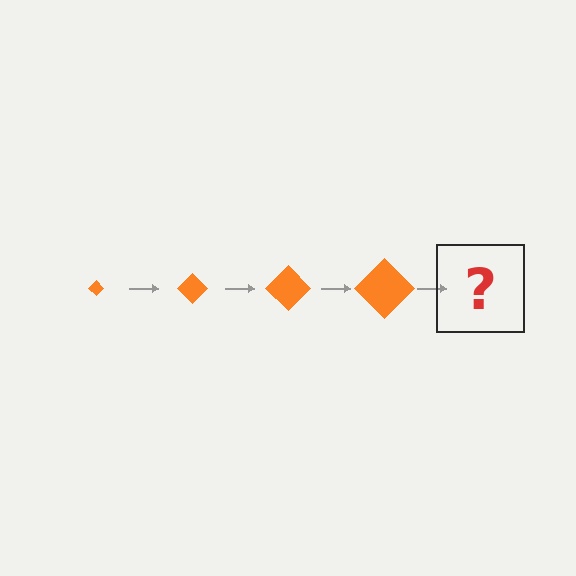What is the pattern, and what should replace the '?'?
The pattern is that the diamond gets progressively larger each step. The '?' should be an orange diamond, larger than the previous one.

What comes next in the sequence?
The next element should be an orange diamond, larger than the previous one.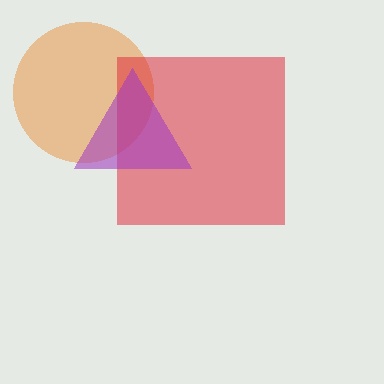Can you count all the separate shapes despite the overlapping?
Yes, there are 3 separate shapes.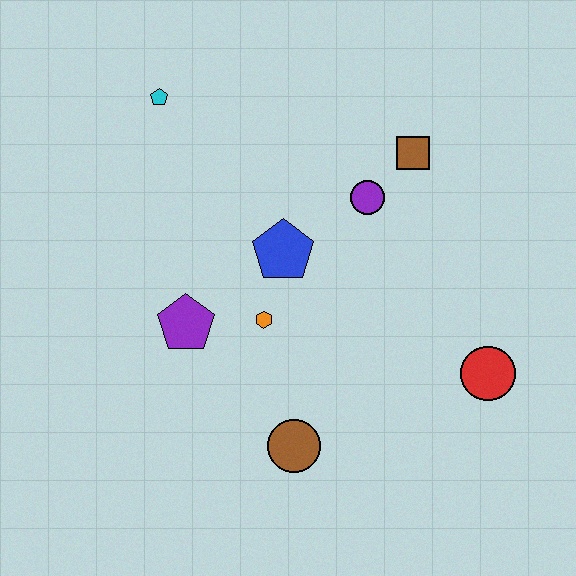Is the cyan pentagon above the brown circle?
Yes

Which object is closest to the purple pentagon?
The orange hexagon is closest to the purple pentagon.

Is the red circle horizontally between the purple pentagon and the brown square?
No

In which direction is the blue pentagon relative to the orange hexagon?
The blue pentagon is above the orange hexagon.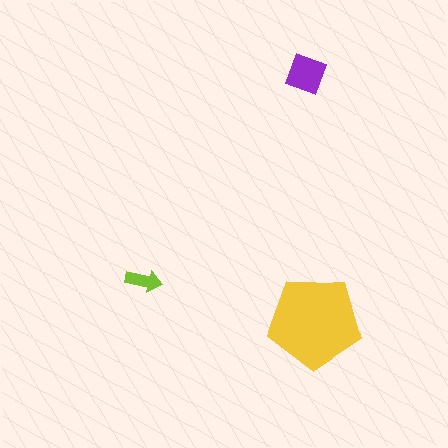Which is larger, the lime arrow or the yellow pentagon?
The yellow pentagon.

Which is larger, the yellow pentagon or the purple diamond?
The yellow pentagon.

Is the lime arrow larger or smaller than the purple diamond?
Smaller.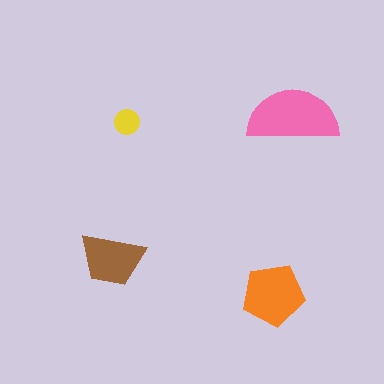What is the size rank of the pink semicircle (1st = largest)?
1st.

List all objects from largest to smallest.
The pink semicircle, the orange pentagon, the brown trapezoid, the yellow circle.